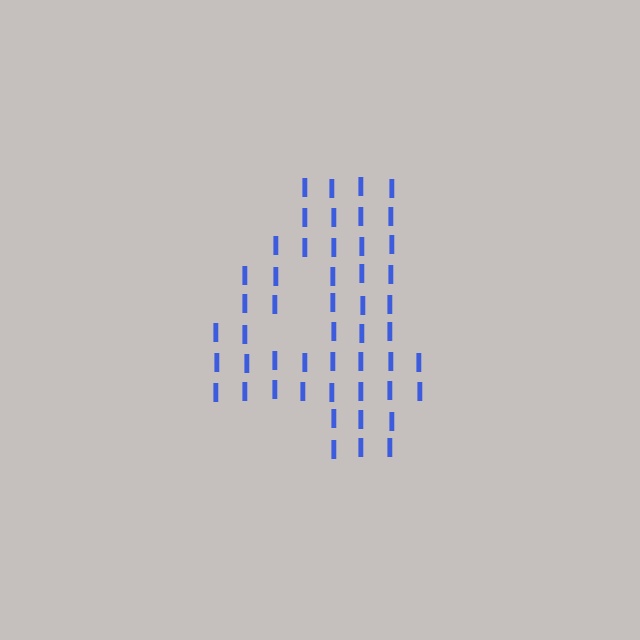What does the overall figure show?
The overall figure shows the digit 4.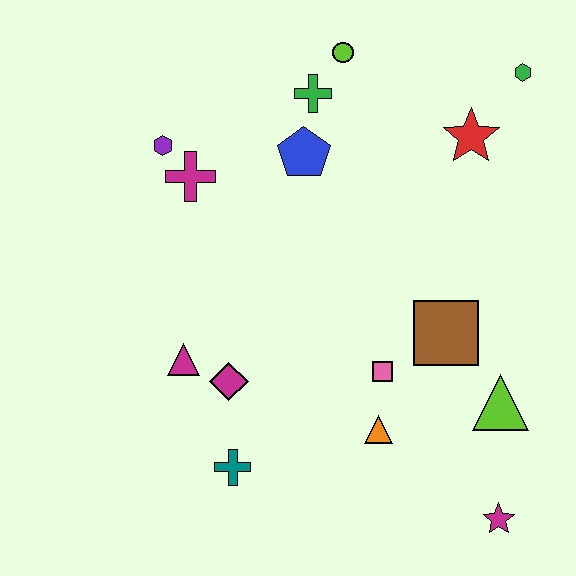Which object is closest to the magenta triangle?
The magenta diamond is closest to the magenta triangle.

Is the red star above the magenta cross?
Yes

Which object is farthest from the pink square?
The green hexagon is farthest from the pink square.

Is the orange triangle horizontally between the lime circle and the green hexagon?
Yes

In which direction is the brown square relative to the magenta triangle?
The brown square is to the right of the magenta triangle.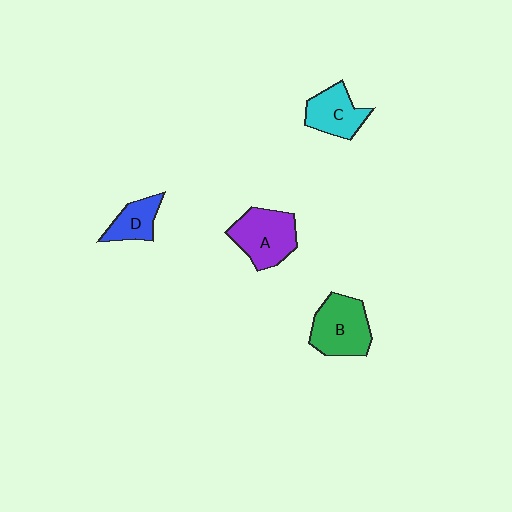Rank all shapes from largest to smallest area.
From largest to smallest: B (green), A (purple), C (cyan), D (blue).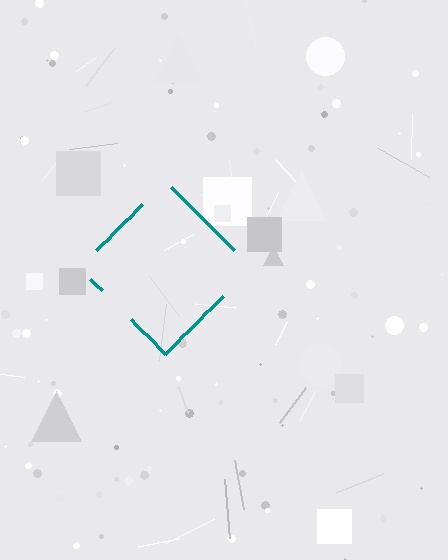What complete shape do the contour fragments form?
The contour fragments form a diamond.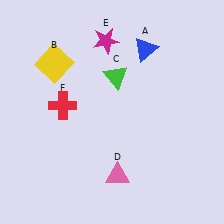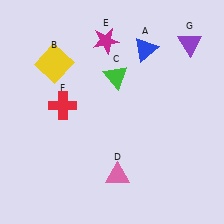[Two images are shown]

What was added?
A purple triangle (G) was added in Image 2.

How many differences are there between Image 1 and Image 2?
There is 1 difference between the two images.